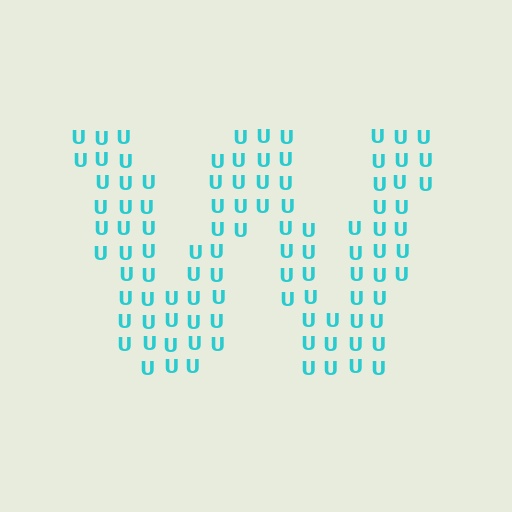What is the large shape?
The large shape is the letter W.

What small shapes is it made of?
It is made of small letter U's.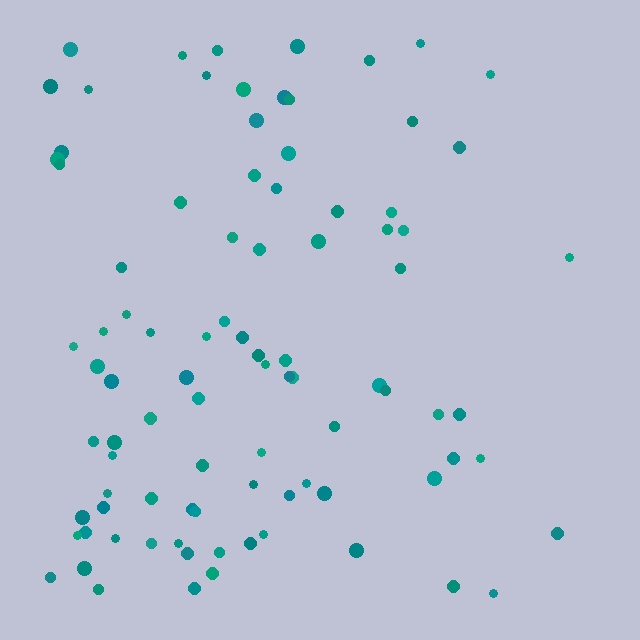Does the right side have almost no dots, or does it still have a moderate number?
Still a moderate number, just noticeably fewer than the left.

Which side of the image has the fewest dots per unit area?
The right.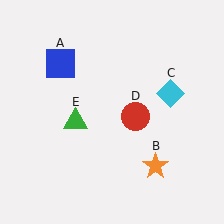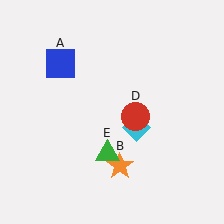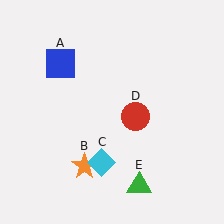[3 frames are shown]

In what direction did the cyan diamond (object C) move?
The cyan diamond (object C) moved down and to the left.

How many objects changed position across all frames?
3 objects changed position: orange star (object B), cyan diamond (object C), green triangle (object E).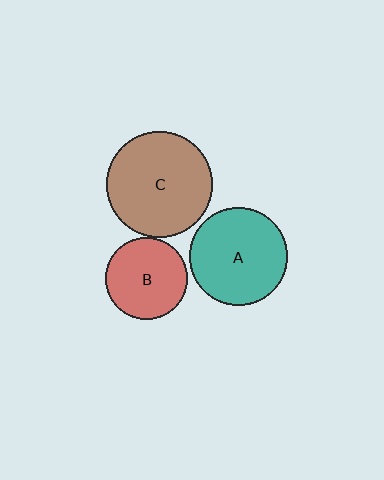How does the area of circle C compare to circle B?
Approximately 1.7 times.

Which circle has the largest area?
Circle C (brown).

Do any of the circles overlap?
No, none of the circles overlap.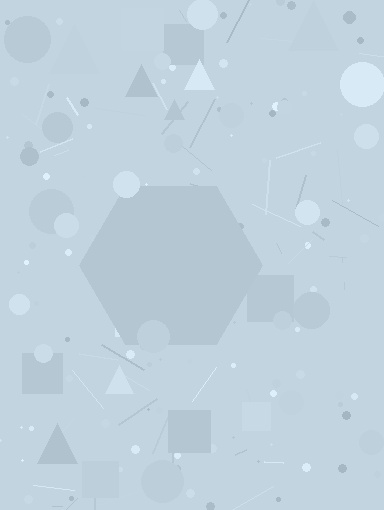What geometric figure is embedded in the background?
A hexagon is embedded in the background.